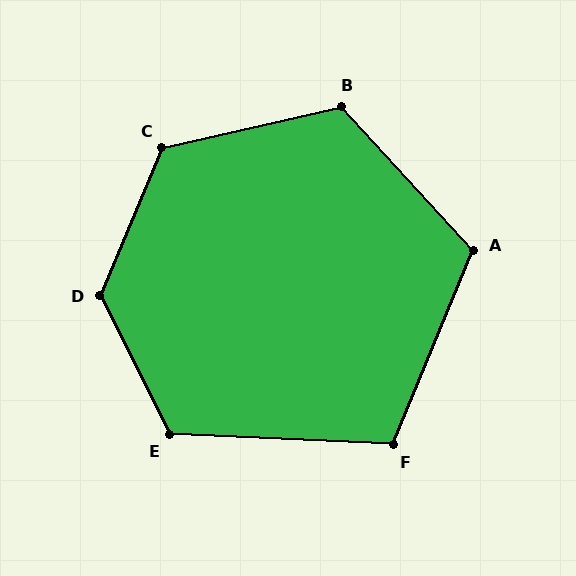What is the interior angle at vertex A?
Approximately 115 degrees (obtuse).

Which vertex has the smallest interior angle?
F, at approximately 110 degrees.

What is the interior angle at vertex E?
Approximately 119 degrees (obtuse).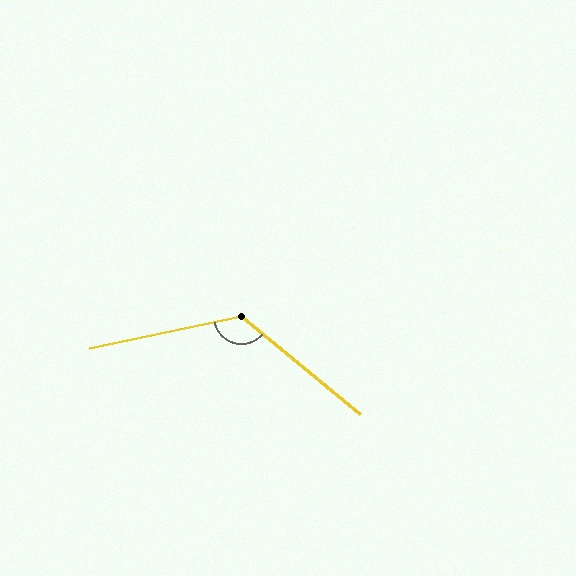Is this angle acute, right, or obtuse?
It is obtuse.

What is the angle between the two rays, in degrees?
Approximately 129 degrees.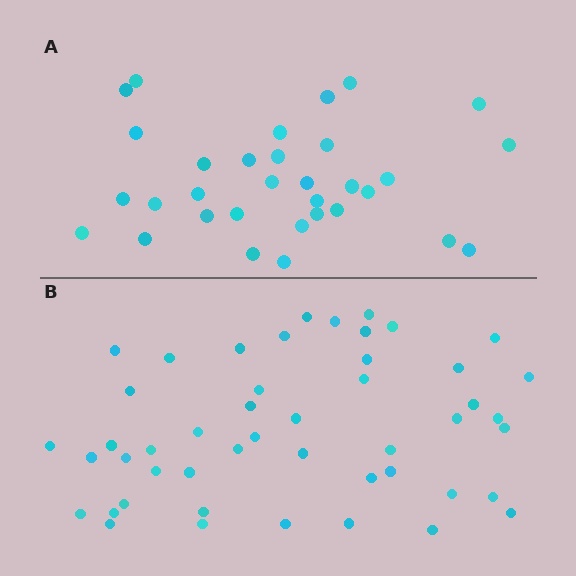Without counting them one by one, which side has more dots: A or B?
Region B (the bottom region) has more dots.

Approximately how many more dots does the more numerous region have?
Region B has approximately 15 more dots than region A.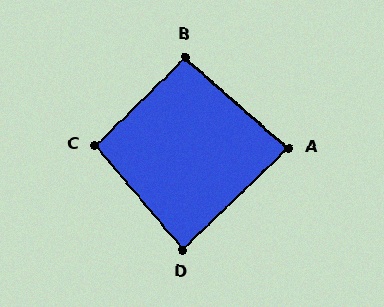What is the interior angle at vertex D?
Approximately 86 degrees (approximately right).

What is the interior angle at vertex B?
Approximately 94 degrees (approximately right).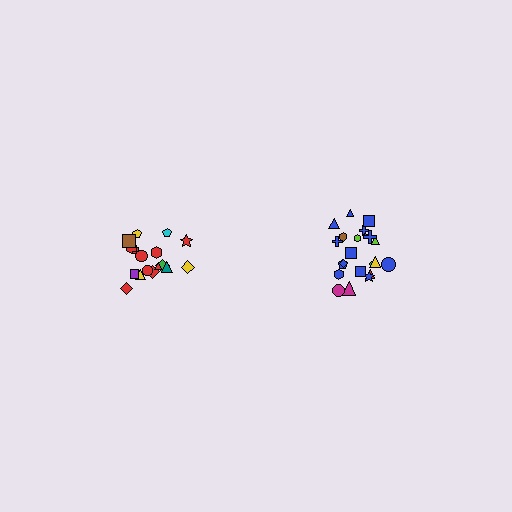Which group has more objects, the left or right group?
The right group.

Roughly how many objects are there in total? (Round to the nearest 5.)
Roughly 40 objects in total.